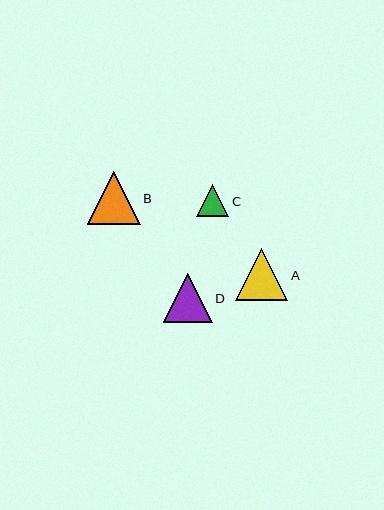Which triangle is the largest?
Triangle B is the largest with a size of approximately 53 pixels.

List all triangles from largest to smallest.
From largest to smallest: B, A, D, C.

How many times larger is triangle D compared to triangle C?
Triangle D is approximately 1.5 times the size of triangle C.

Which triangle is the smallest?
Triangle C is the smallest with a size of approximately 33 pixels.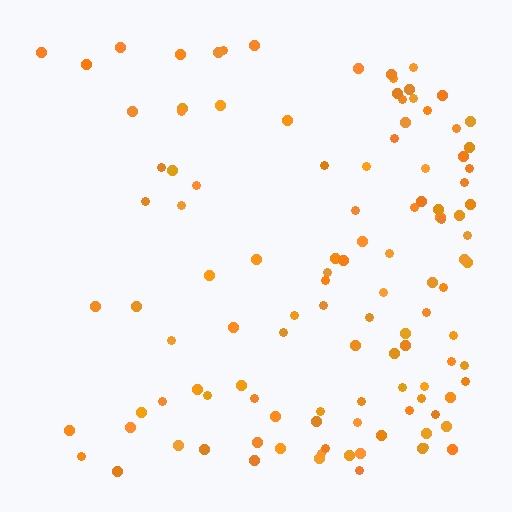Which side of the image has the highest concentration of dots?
The right.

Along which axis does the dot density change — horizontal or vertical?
Horizontal.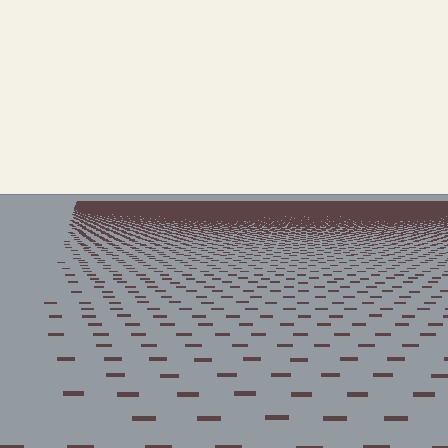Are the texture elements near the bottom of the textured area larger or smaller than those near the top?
Larger. Near the bottom, elements are closer to the viewer and appear at a bigger on-screen size.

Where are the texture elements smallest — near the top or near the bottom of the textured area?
Near the top.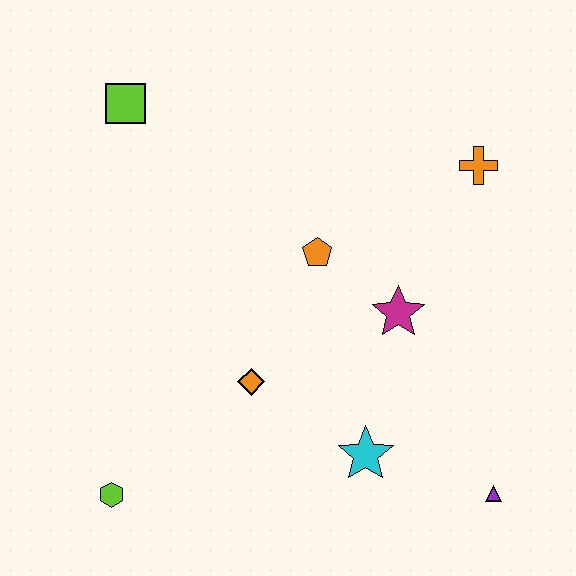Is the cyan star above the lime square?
No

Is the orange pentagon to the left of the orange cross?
Yes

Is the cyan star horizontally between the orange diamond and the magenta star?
Yes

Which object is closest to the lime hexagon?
The orange diamond is closest to the lime hexagon.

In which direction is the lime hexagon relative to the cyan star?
The lime hexagon is to the left of the cyan star.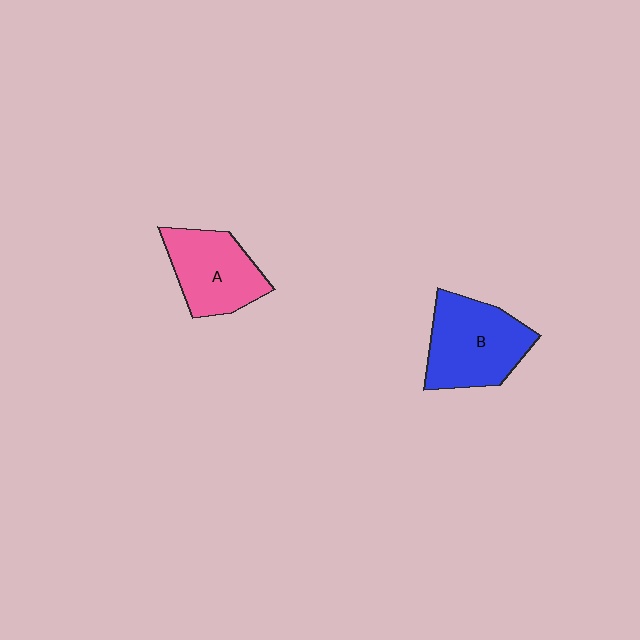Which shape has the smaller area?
Shape A (pink).